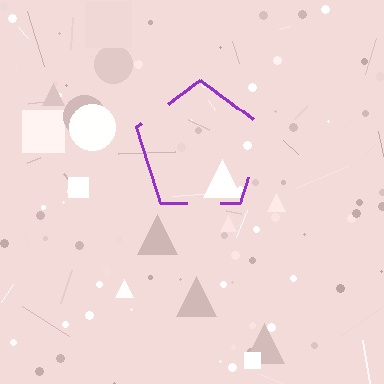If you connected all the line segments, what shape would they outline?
They would outline a pentagon.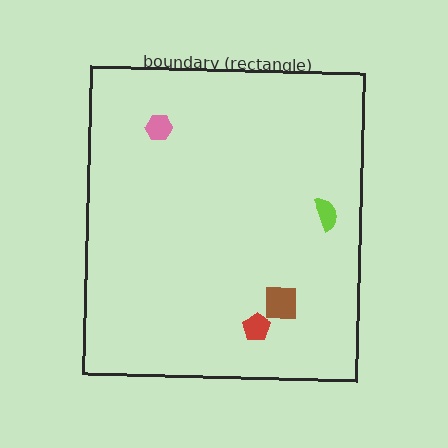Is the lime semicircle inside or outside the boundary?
Inside.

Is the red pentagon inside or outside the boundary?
Inside.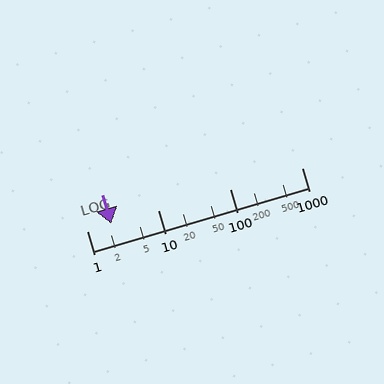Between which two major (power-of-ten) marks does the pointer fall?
The pointer is between 1 and 10.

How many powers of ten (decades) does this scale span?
The scale spans 3 decades, from 1 to 1000.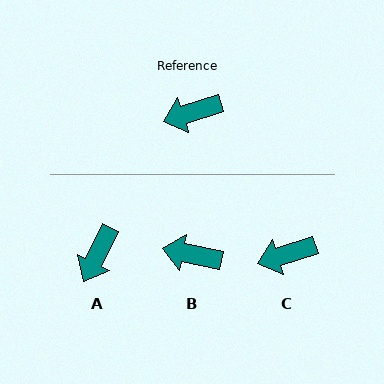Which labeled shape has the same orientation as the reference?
C.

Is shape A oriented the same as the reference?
No, it is off by about 46 degrees.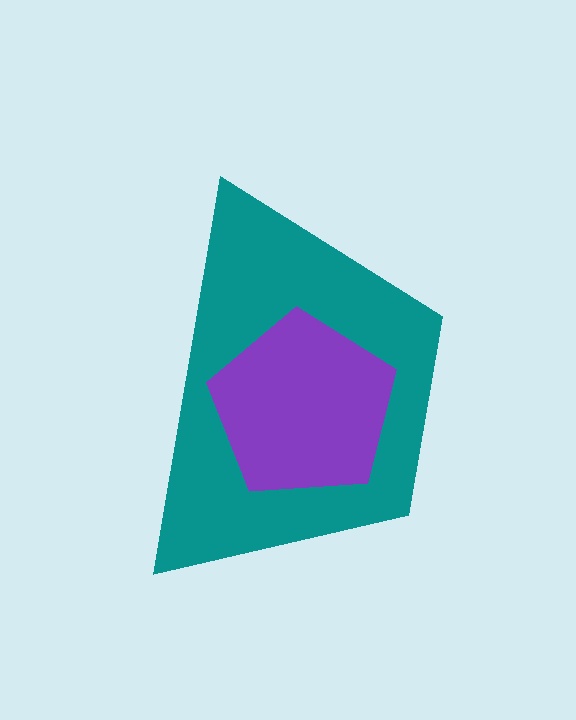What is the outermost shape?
The teal trapezoid.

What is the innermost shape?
The purple pentagon.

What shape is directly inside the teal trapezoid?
The purple pentagon.